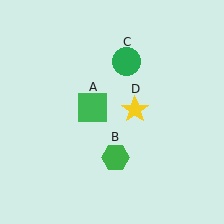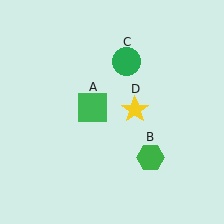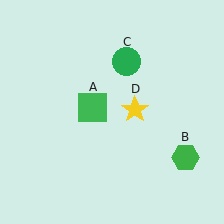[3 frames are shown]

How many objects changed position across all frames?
1 object changed position: green hexagon (object B).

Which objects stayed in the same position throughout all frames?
Green square (object A) and green circle (object C) and yellow star (object D) remained stationary.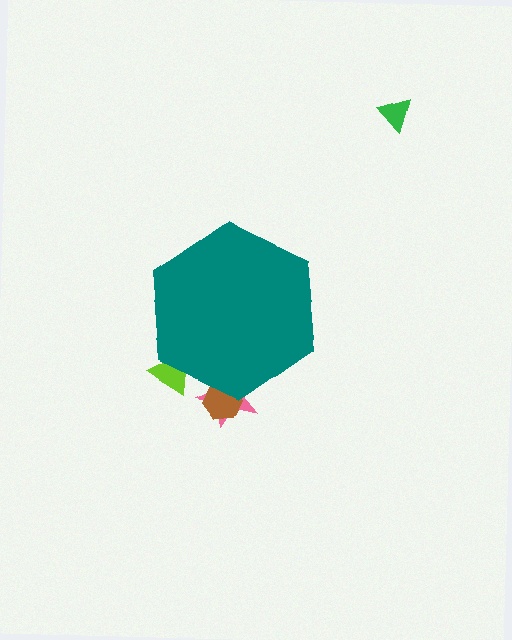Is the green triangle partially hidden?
No, the green triangle is fully visible.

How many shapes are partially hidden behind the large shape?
3 shapes are partially hidden.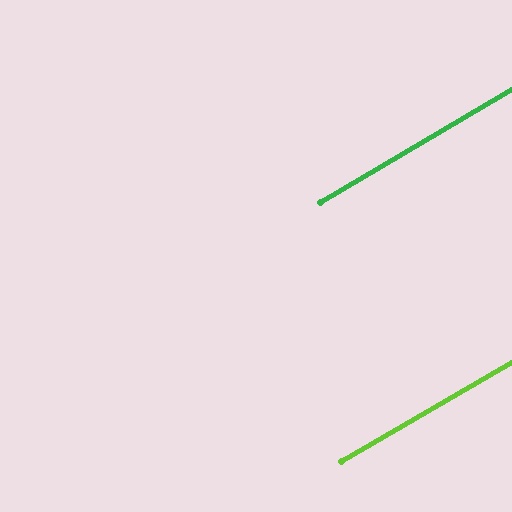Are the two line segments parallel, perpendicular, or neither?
Parallel — their directions differ by only 0.3°.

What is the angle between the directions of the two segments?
Approximately 0 degrees.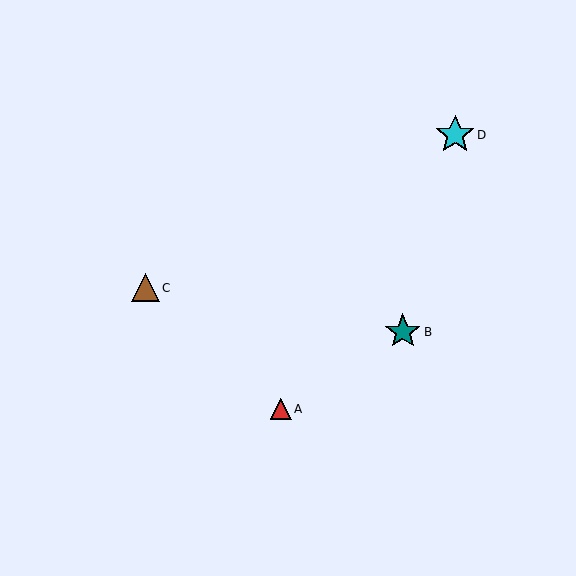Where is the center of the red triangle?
The center of the red triangle is at (281, 409).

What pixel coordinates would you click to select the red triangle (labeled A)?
Click at (281, 409) to select the red triangle A.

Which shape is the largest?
The cyan star (labeled D) is the largest.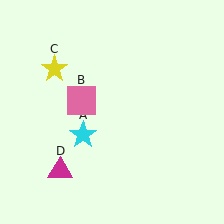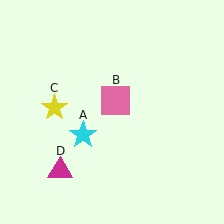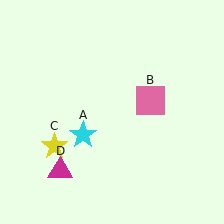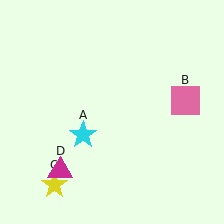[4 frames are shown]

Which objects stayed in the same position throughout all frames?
Cyan star (object A) and magenta triangle (object D) remained stationary.